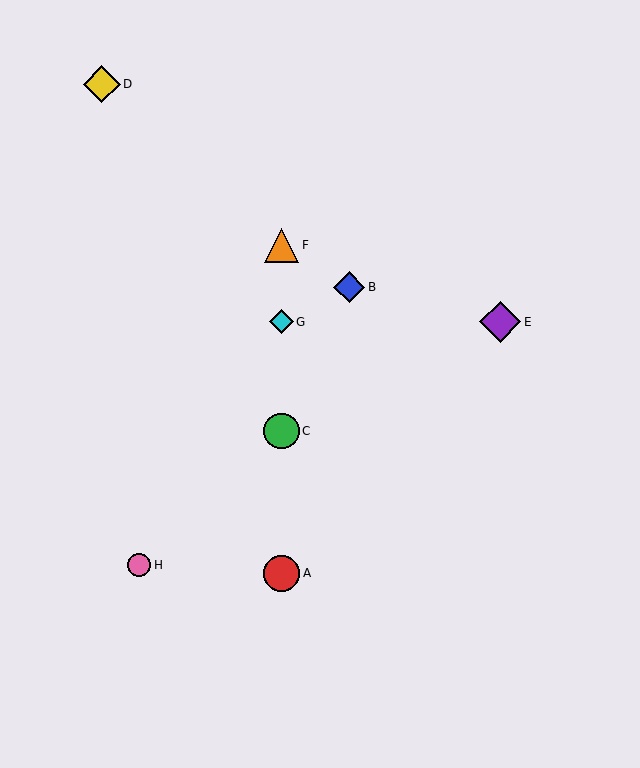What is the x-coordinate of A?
Object A is at x≈282.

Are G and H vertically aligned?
No, G is at x≈282 and H is at x≈139.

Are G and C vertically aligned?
Yes, both are at x≈282.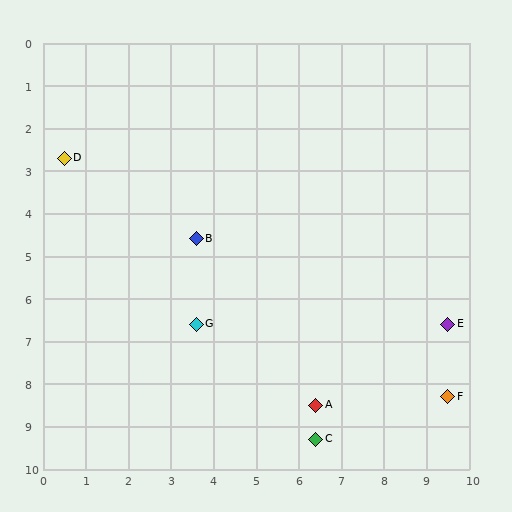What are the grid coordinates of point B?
Point B is at approximately (3.6, 4.6).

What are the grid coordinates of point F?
Point F is at approximately (9.5, 8.3).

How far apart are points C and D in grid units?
Points C and D are about 8.9 grid units apart.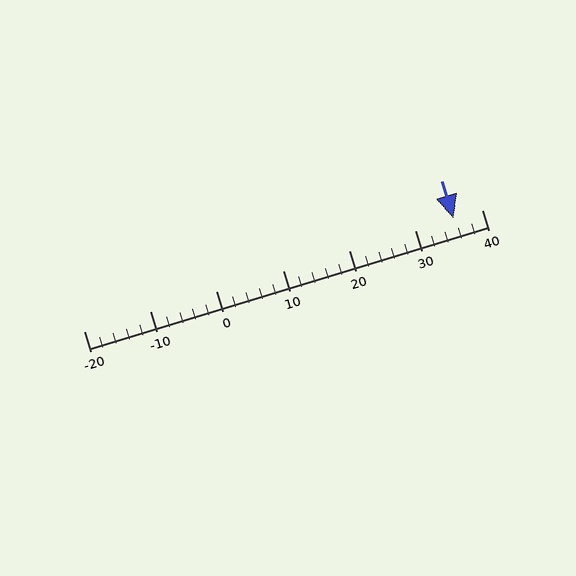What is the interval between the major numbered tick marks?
The major tick marks are spaced 10 units apart.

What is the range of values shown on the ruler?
The ruler shows values from -20 to 40.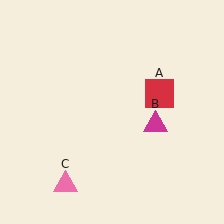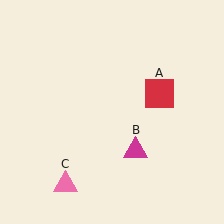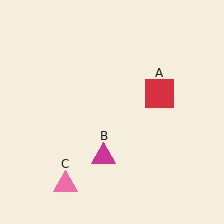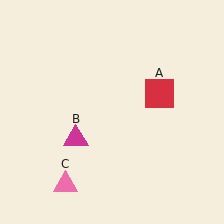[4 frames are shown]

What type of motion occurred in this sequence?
The magenta triangle (object B) rotated clockwise around the center of the scene.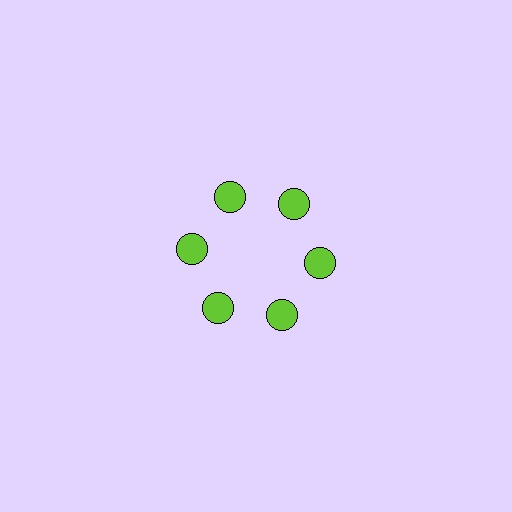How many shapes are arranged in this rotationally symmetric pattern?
There are 6 shapes, arranged in 6 groups of 1.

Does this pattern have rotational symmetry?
Yes, this pattern has 6-fold rotational symmetry. It looks the same after rotating 60 degrees around the center.